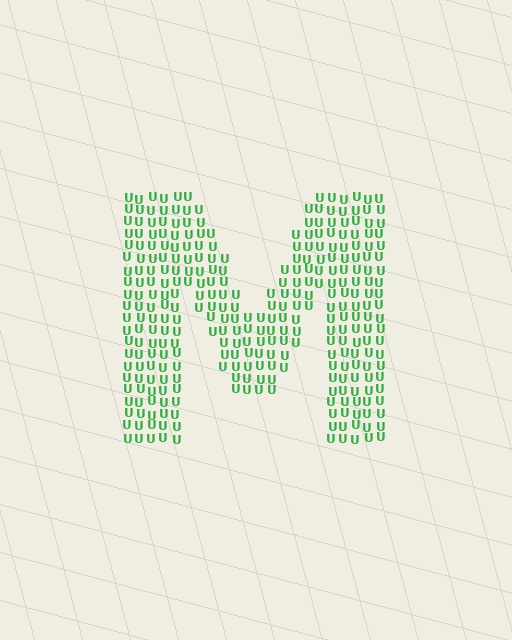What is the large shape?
The large shape is the letter M.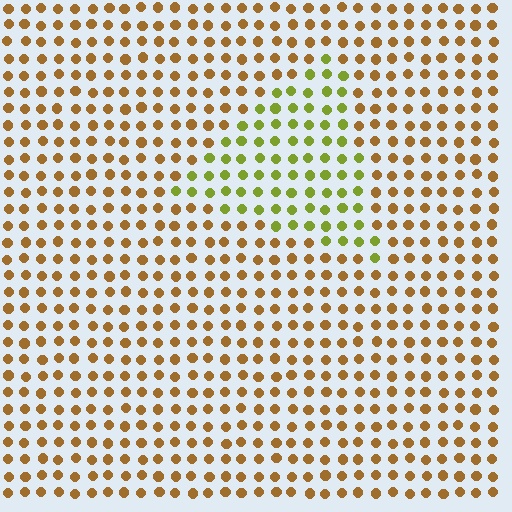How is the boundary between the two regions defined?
The boundary is defined purely by a slight shift in hue (about 45 degrees). Spacing, size, and orientation are identical on both sides.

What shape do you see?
I see a triangle.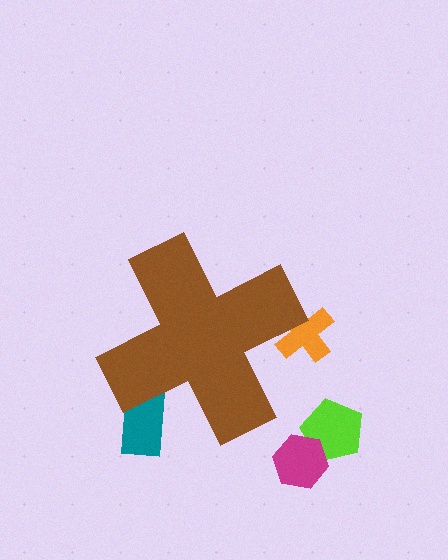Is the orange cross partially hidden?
Yes, the orange cross is partially hidden behind the brown cross.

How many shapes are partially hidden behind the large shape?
2 shapes are partially hidden.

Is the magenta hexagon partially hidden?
No, the magenta hexagon is fully visible.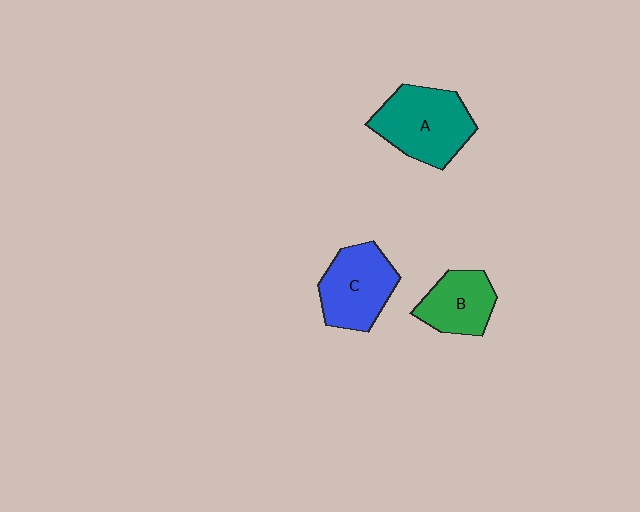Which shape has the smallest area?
Shape B (green).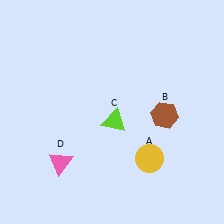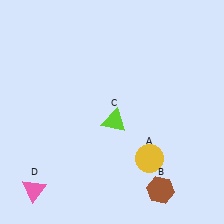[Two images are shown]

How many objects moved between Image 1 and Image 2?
2 objects moved between the two images.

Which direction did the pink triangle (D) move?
The pink triangle (D) moved down.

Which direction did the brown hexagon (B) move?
The brown hexagon (B) moved down.